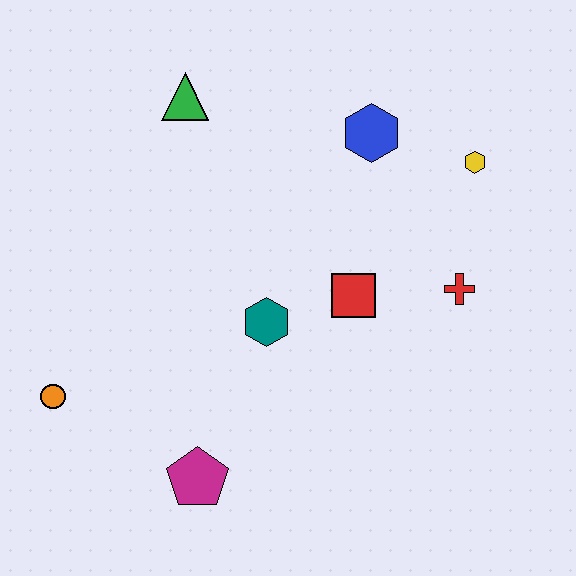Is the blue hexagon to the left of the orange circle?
No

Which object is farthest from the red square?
The orange circle is farthest from the red square.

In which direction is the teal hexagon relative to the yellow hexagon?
The teal hexagon is to the left of the yellow hexagon.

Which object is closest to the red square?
The teal hexagon is closest to the red square.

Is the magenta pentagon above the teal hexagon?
No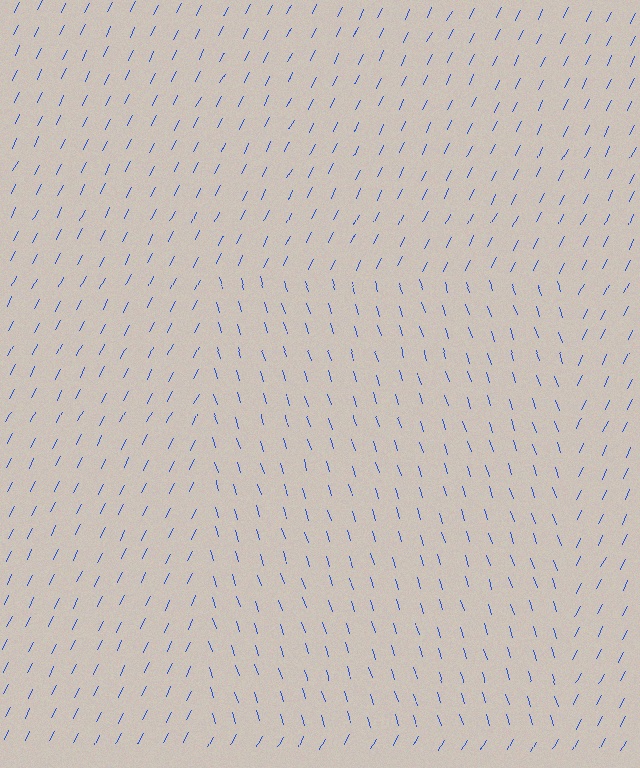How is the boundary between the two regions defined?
The boundary is defined purely by a change in line orientation (approximately 45 degrees difference). All lines are the same color and thickness.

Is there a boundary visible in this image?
Yes, there is a texture boundary formed by a change in line orientation.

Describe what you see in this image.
The image is filled with small blue line segments. A rectangle region in the image has lines oriented differently from the surrounding lines, creating a visible texture boundary.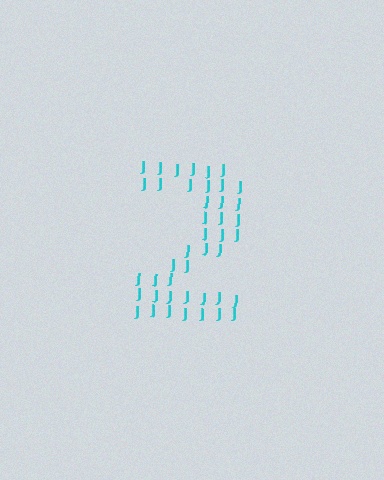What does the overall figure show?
The overall figure shows the digit 2.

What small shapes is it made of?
It is made of small letter J's.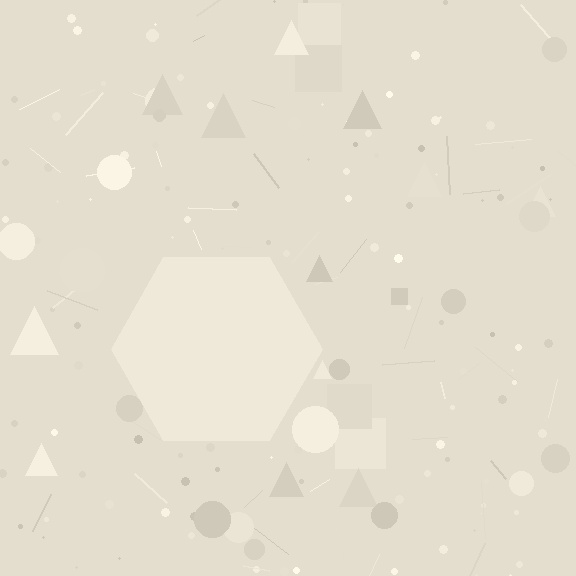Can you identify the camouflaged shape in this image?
The camouflaged shape is a hexagon.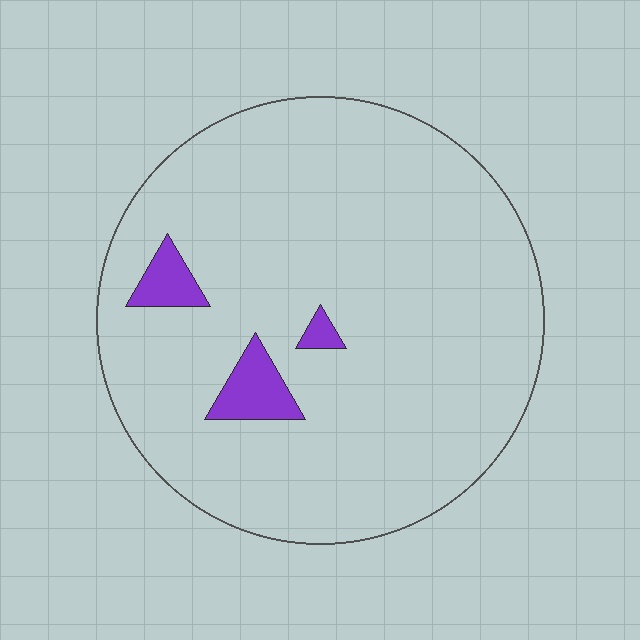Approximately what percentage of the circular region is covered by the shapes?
Approximately 5%.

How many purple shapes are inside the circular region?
3.